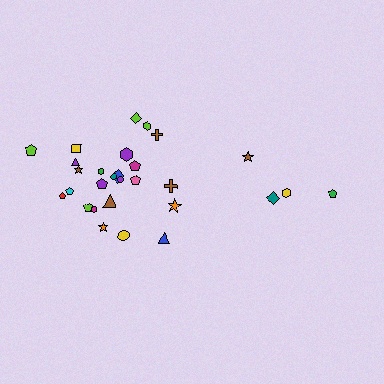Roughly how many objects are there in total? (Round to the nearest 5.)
Roughly 30 objects in total.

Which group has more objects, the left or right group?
The left group.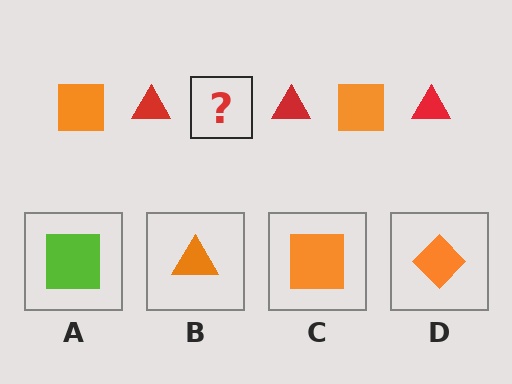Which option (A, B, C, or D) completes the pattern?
C.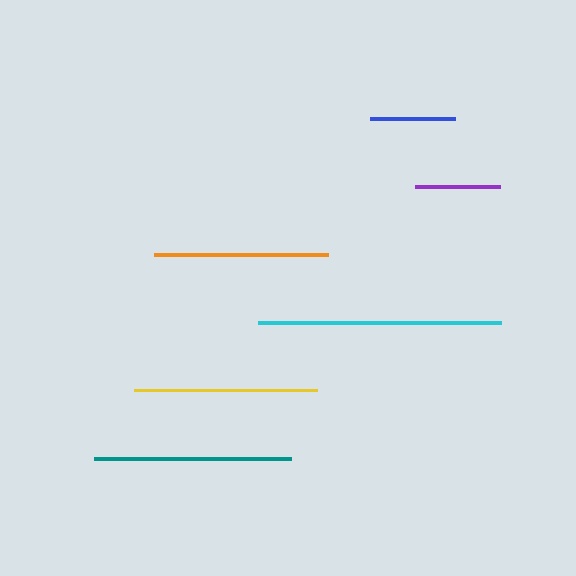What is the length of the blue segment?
The blue segment is approximately 86 pixels long.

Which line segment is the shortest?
The purple line is the shortest at approximately 85 pixels.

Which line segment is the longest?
The cyan line is the longest at approximately 243 pixels.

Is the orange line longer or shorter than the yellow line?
The yellow line is longer than the orange line.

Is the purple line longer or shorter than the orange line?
The orange line is longer than the purple line.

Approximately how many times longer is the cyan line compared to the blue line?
The cyan line is approximately 2.8 times the length of the blue line.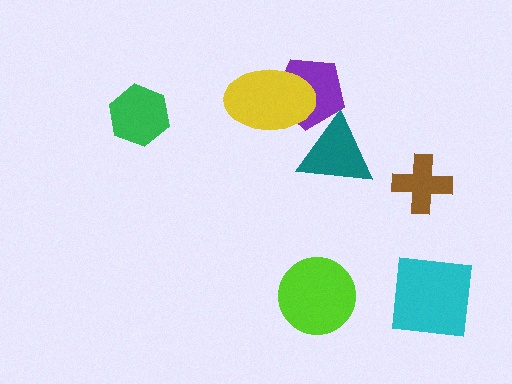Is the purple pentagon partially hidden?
Yes, it is partially covered by another shape.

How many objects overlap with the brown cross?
0 objects overlap with the brown cross.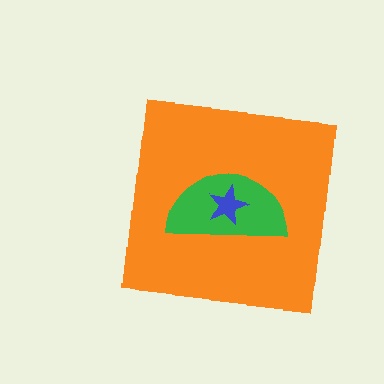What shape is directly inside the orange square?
The green semicircle.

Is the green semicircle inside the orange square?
Yes.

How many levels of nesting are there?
3.